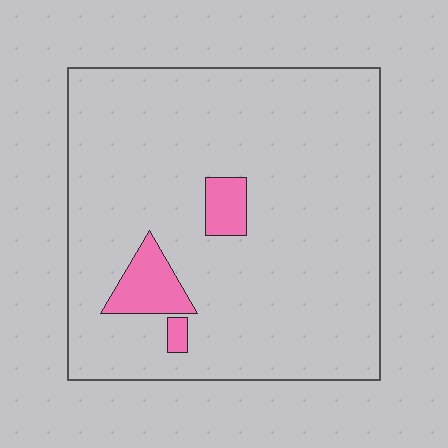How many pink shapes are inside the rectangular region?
3.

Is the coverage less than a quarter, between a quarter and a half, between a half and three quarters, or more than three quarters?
Less than a quarter.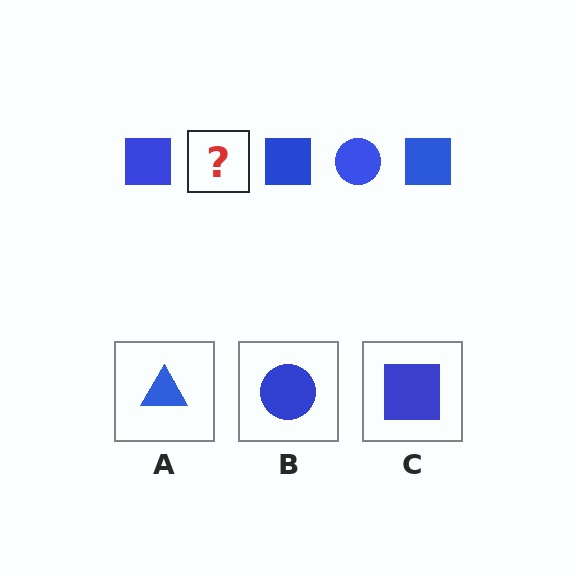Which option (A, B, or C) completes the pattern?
B.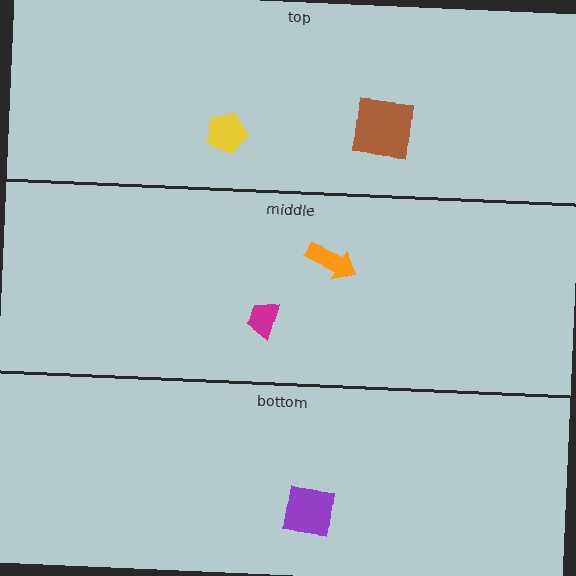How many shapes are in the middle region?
2.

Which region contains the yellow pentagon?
The top region.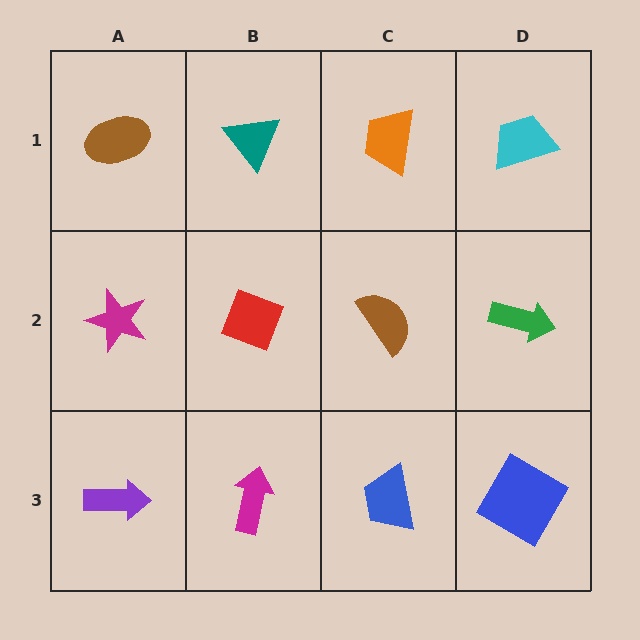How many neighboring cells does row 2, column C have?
4.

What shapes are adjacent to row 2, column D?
A cyan trapezoid (row 1, column D), a blue diamond (row 3, column D), a brown semicircle (row 2, column C).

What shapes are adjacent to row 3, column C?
A brown semicircle (row 2, column C), a magenta arrow (row 3, column B), a blue diamond (row 3, column D).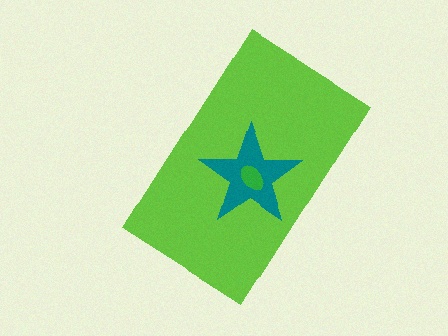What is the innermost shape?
The green ellipse.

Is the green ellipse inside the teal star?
Yes.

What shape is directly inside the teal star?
The green ellipse.